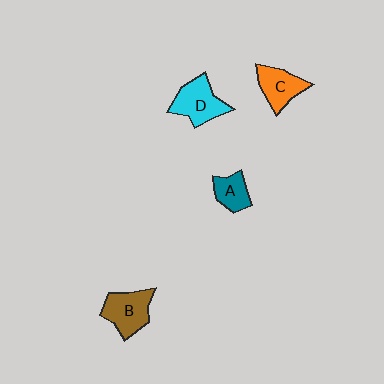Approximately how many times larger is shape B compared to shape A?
Approximately 1.6 times.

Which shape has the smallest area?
Shape A (teal).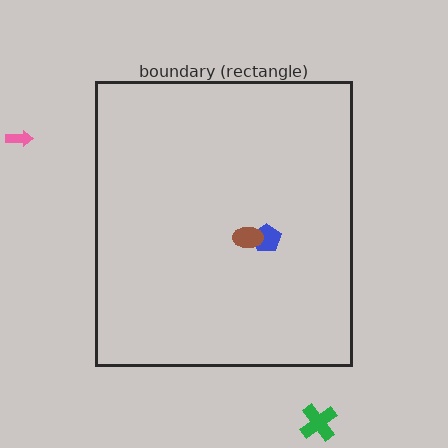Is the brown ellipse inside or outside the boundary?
Inside.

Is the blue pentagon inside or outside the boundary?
Inside.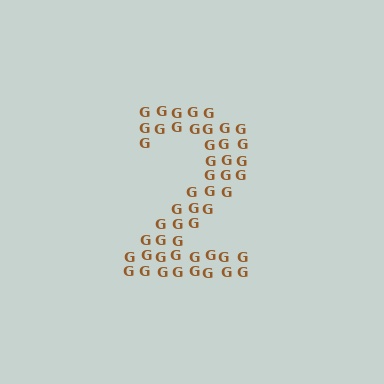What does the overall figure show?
The overall figure shows the digit 2.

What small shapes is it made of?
It is made of small letter G's.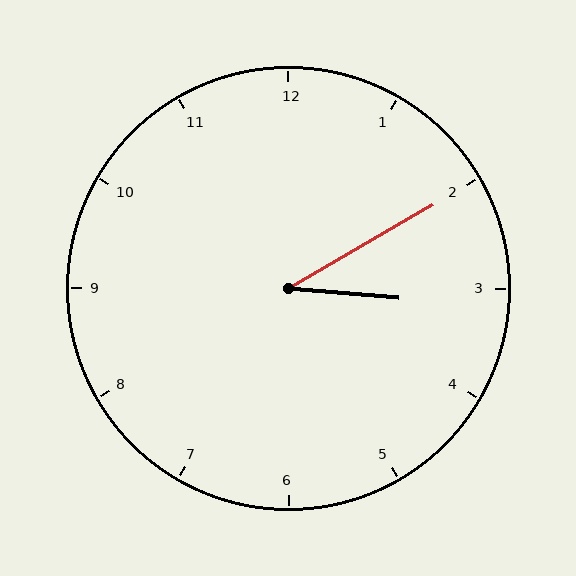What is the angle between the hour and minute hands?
Approximately 35 degrees.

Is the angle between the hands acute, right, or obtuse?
It is acute.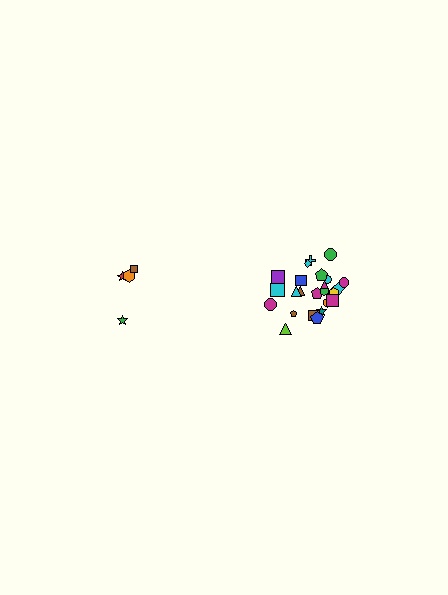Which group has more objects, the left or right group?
The right group.